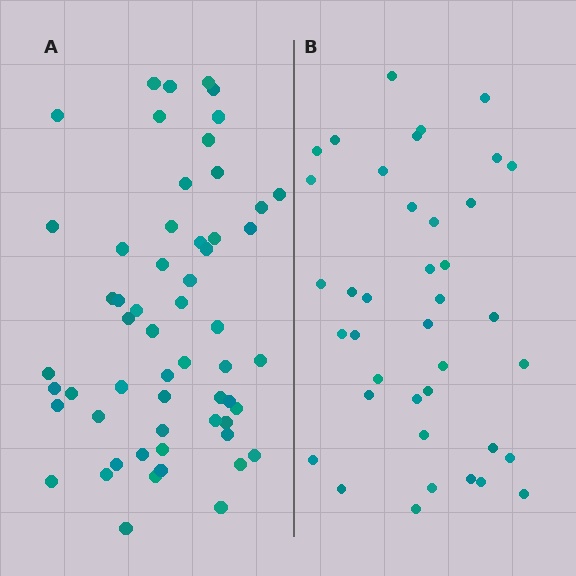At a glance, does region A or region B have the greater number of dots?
Region A (the left region) has more dots.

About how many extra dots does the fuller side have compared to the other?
Region A has approximately 20 more dots than region B.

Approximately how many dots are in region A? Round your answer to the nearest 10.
About 60 dots. (The exact count is 57, which rounds to 60.)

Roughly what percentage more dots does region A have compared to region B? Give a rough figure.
About 45% more.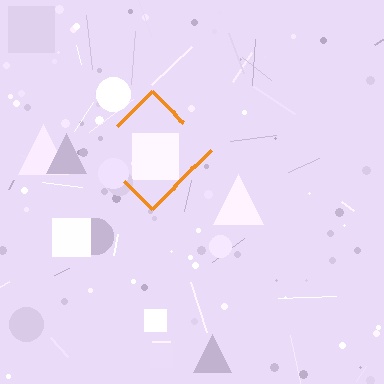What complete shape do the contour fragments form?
The contour fragments form a diamond.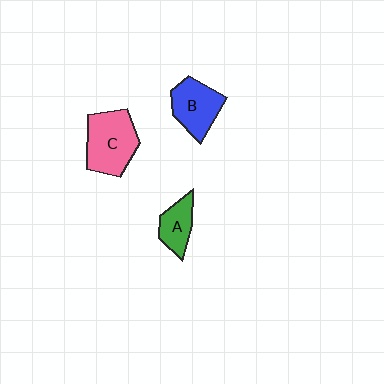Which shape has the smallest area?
Shape A (green).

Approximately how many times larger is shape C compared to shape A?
Approximately 1.9 times.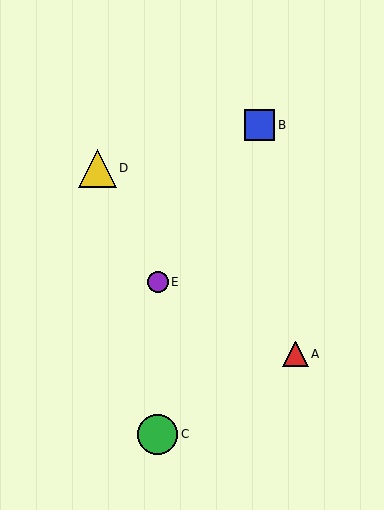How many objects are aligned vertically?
2 objects (C, E) are aligned vertically.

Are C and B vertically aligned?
No, C is at x≈158 and B is at x≈259.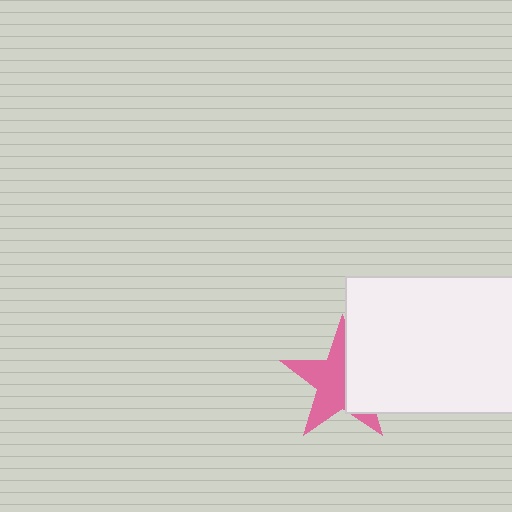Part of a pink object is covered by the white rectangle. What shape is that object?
It is a star.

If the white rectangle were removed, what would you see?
You would see the complete pink star.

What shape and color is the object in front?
The object in front is a white rectangle.